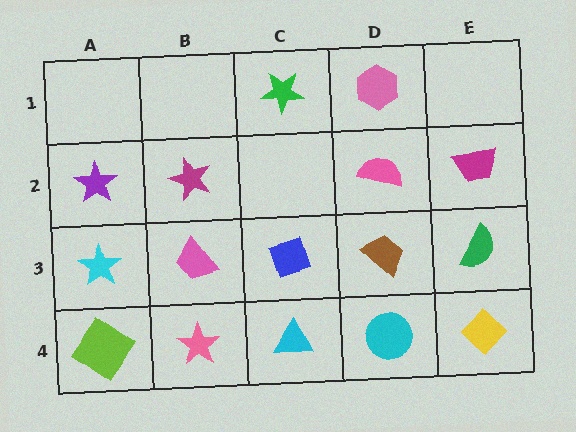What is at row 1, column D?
A pink hexagon.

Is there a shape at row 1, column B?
No, that cell is empty.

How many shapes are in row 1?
2 shapes.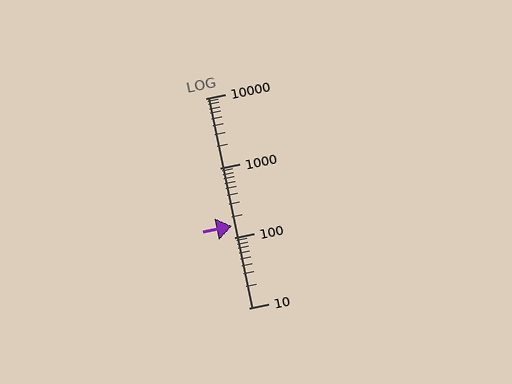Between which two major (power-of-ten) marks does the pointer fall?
The pointer is between 100 and 1000.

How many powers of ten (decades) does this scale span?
The scale spans 3 decades, from 10 to 10000.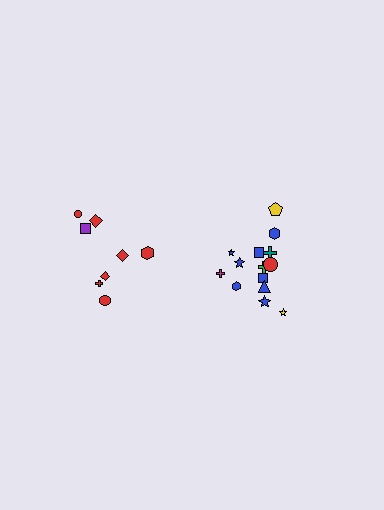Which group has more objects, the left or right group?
The right group.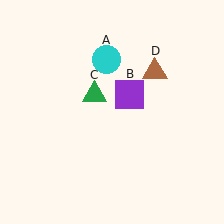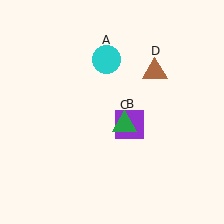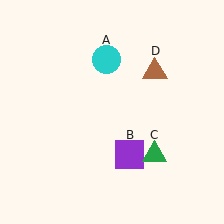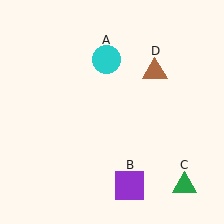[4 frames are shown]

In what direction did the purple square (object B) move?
The purple square (object B) moved down.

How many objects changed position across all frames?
2 objects changed position: purple square (object B), green triangle (object C).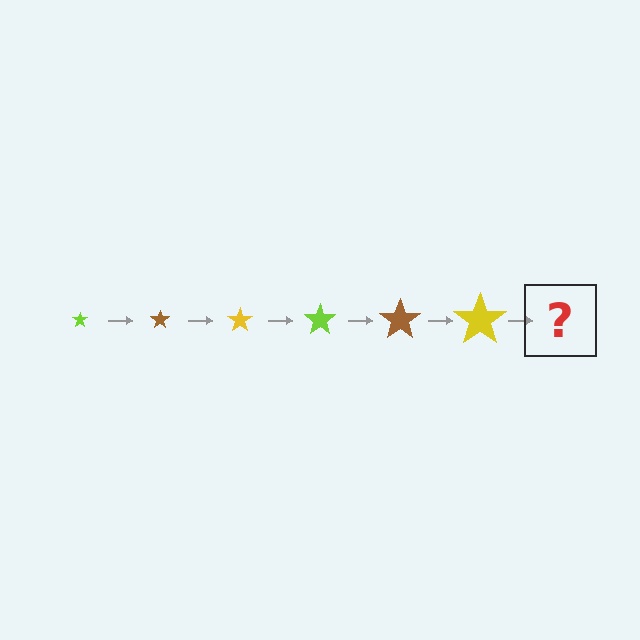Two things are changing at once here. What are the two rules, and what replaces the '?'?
The two rules are that the star grows larger each step and the color cycles through lime, brown, and yellow. The '?' should be a lime star, larger than the previous one.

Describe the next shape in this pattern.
It should be a lime star, larger than the previous one.